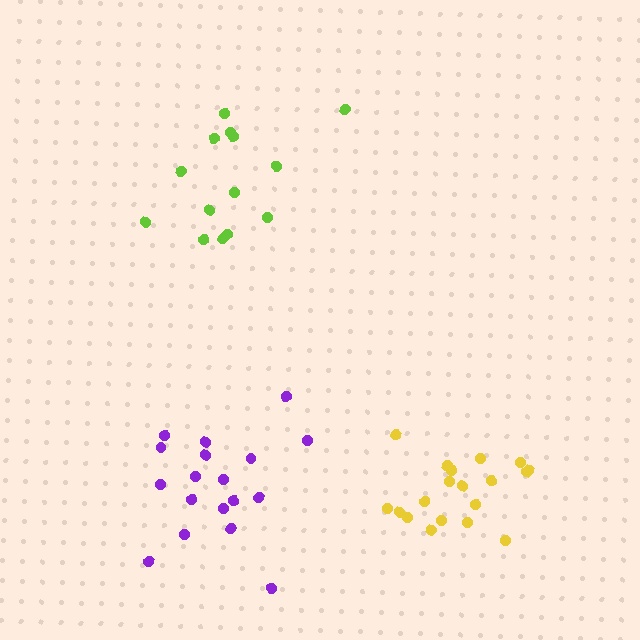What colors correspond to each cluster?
The clusters are colored: lime, yellow, purple.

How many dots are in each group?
Group 1: 14 dots, Group 2: 19 dots, Group 3: 18 dots (51 total).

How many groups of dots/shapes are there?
There are 3 groups.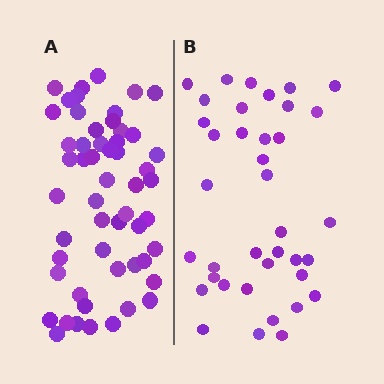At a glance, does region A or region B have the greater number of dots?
Region A (the left region) has more dots.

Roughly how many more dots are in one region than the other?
Region A has approximately 15 more dots than region B.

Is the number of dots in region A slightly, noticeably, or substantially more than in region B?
Region A has noticeably more, but not dramatically so. The ratio is roughly 1.4 to 1.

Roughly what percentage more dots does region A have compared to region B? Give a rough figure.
About 40% more.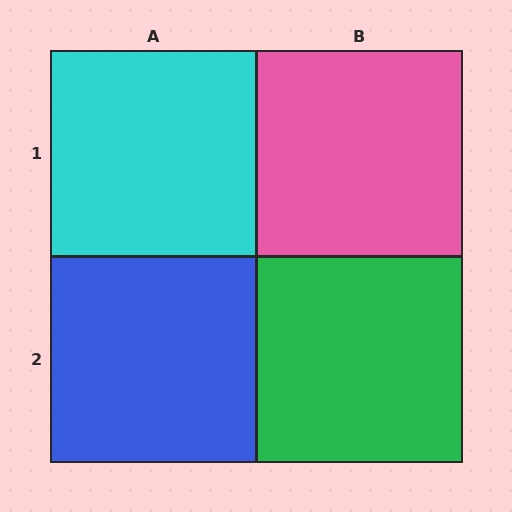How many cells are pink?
1 cell is pink.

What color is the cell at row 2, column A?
Blue.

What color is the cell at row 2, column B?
Green.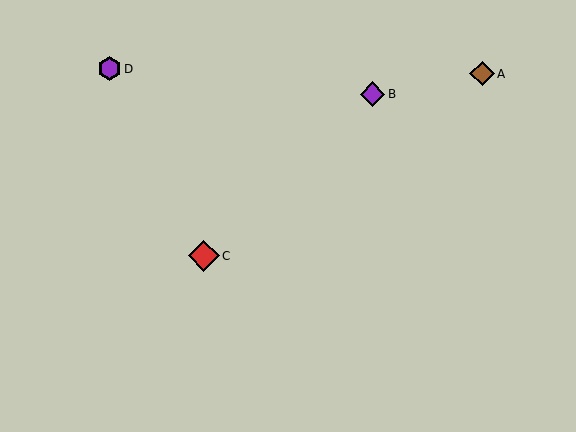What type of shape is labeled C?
Shape C is a red diamond.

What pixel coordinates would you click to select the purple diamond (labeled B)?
Click at (373, 94) to select the purple diamond B.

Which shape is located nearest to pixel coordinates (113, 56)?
The purple hexagon (labeled D) at (109, 69) is nearest to that location.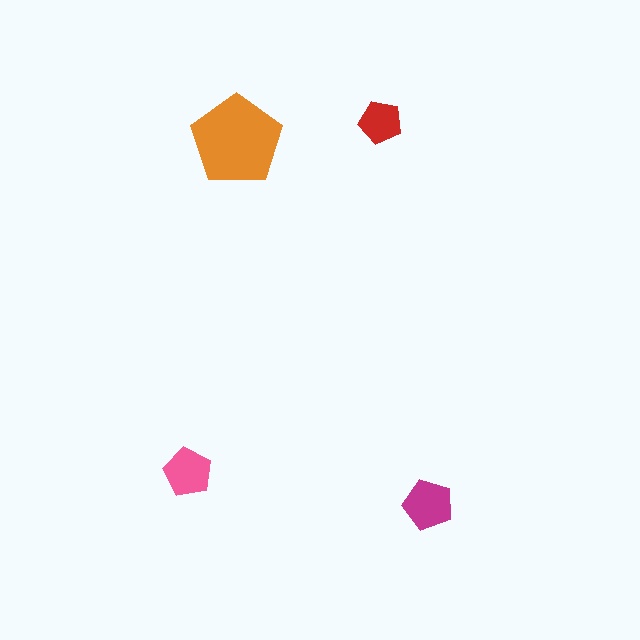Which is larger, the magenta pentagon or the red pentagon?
The magenta one.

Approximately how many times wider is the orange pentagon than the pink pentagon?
About 2 times wider.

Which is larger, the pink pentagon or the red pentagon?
The pink one.